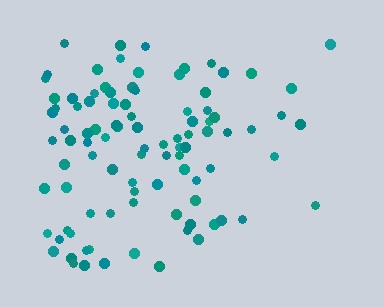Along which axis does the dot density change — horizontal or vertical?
Horizontal.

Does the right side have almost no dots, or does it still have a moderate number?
Still a moderate number, just noticeably fewer than the left.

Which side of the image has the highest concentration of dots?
The left.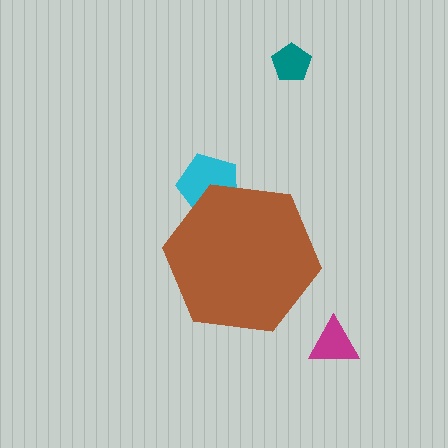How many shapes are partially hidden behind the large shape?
1 shape is partially hidden.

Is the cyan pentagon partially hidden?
Yes, the cyan pentagon is partially hidden behind the brown hexagon.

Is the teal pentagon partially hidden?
No, the teal pentagon is fully visible.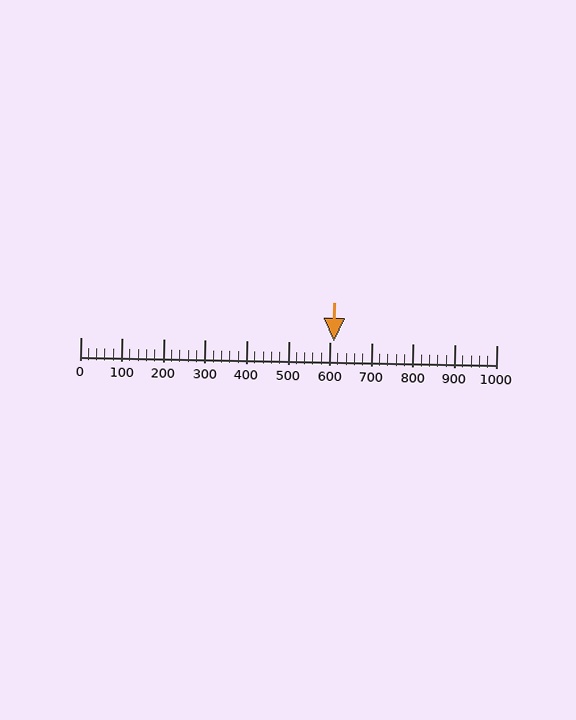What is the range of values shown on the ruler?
The ruler shows values from 0 to 1000.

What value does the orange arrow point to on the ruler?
The orange arrow points to approximately 610.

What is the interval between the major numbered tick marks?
The major tick marks are spaced 100 units apart.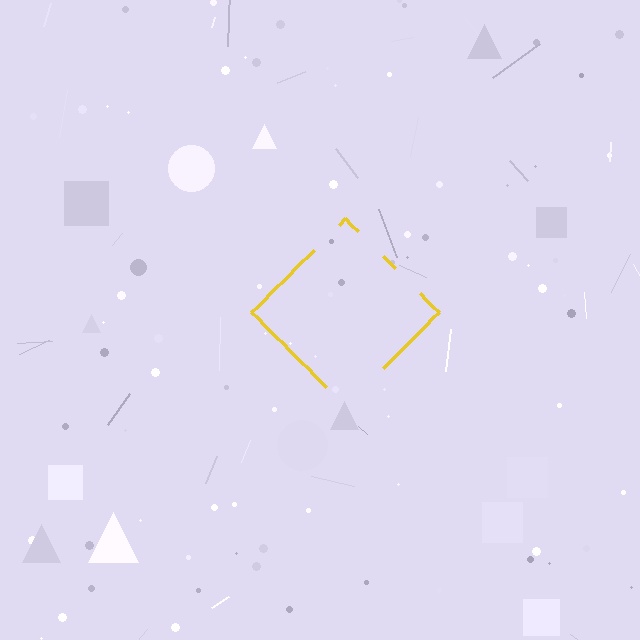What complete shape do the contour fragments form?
The contour fragments form a diamond.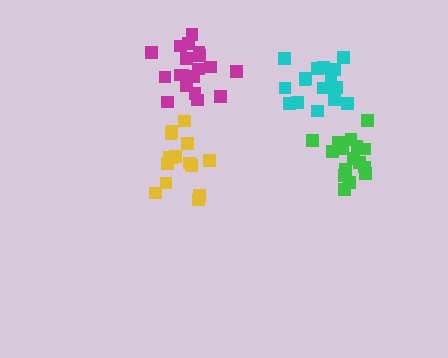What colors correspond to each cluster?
The clusters are colored: yellow, green, magenta, cyan.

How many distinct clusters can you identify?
There are 4 distinct clusters.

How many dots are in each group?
Group 1: 15 dots, Group 2: 16 dots, Group 3: 19 dots, Group 4: 17 dots (67 total).